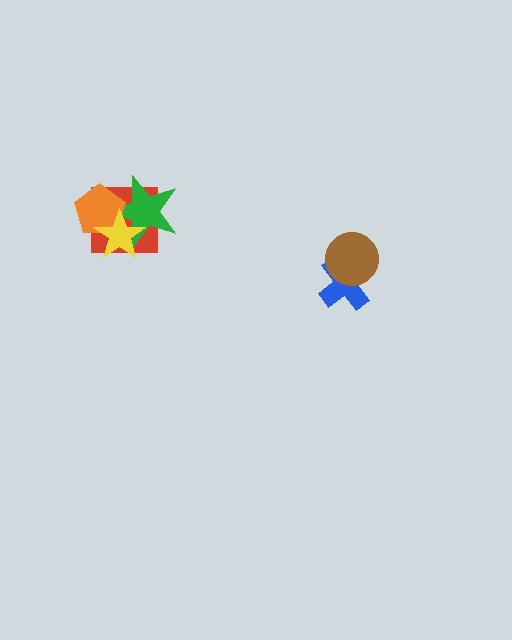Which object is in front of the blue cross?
The brown circle is in front of the blue cross.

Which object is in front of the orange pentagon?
The yellow star is in front of the orange pentagon.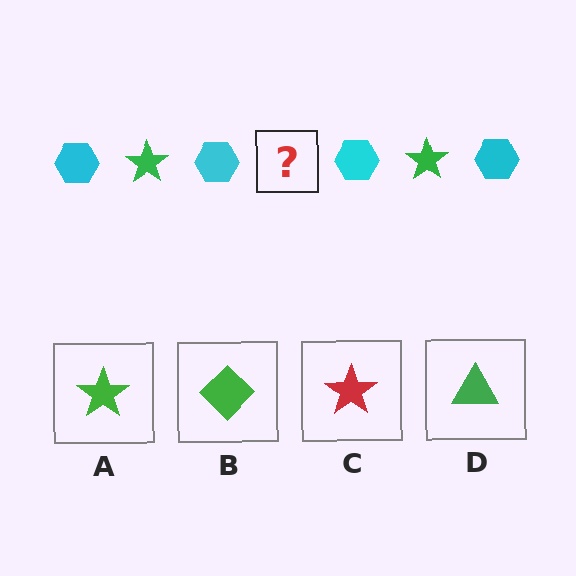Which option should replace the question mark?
Option A.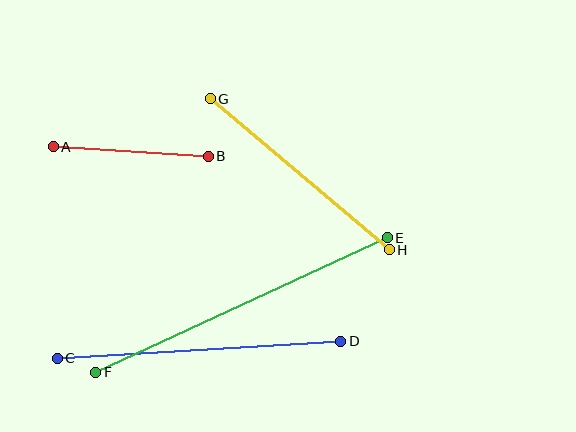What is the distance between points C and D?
The distance is approximately 284 pixels.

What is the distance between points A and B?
The distance is approximately 155 pixels.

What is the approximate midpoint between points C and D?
The midpoint is at approximately (199, 350) pixels.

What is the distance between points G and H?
The distance is approximately 234 pixels.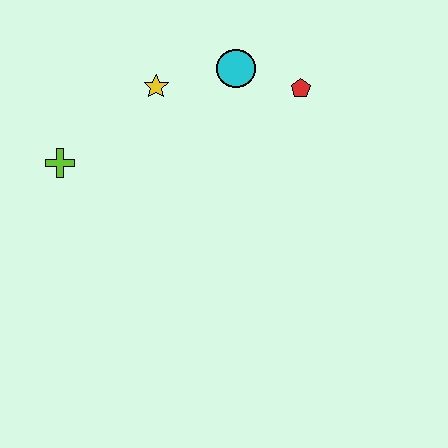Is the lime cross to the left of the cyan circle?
Yes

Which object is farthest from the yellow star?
The red pentagon is farthest from the yellow star.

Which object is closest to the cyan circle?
The red pentagon is closest to the cyan circle.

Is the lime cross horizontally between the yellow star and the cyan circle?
No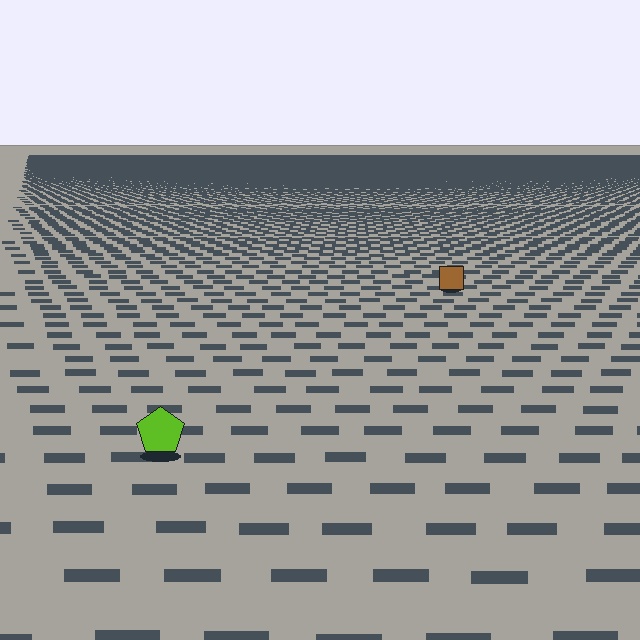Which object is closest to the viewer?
The lime pentagon is closest. The texture marks near it are larger and more spread out.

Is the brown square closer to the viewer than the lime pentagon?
No. The lime pentagon is closer — you can tell from the texture gradient: the ground texture is coarser near it.